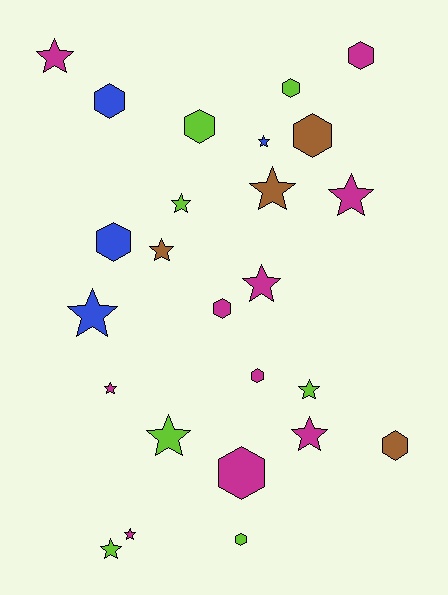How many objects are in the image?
There are 25 objects.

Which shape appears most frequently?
Star, with 14 objects.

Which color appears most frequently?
Magenta, with 10 objects.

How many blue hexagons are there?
There are 2 blue hexagons.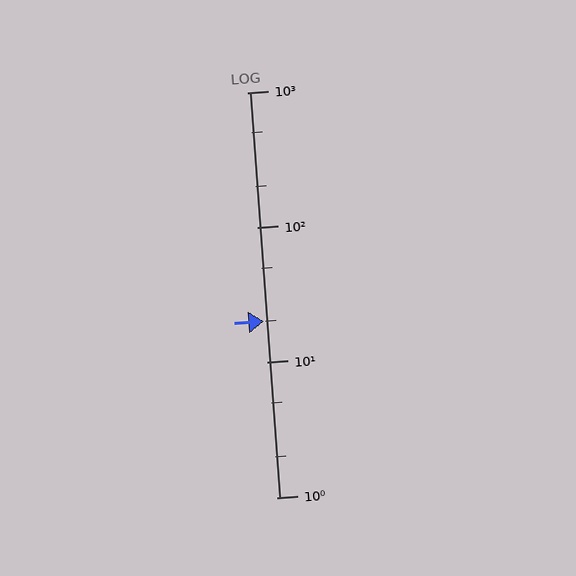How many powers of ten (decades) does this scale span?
The scale spans 3 decades, from 1 to 1000.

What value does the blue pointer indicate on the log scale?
The pointer indicates approximately 20.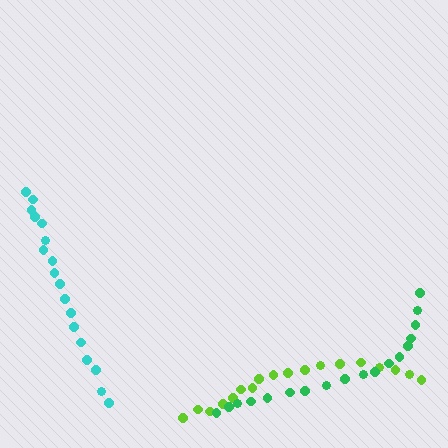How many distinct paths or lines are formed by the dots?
There are 3 distinct paths.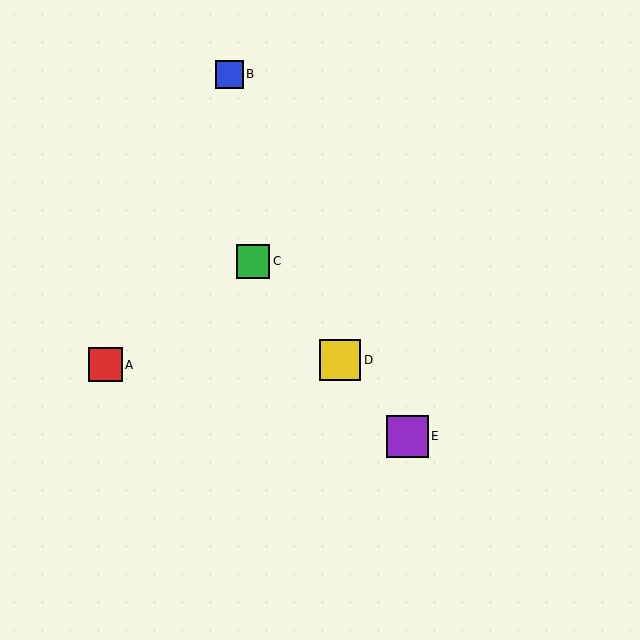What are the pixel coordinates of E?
Object E is at (408, 436).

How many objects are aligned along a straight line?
3 objects (C, D, E) are aligned along a straight line.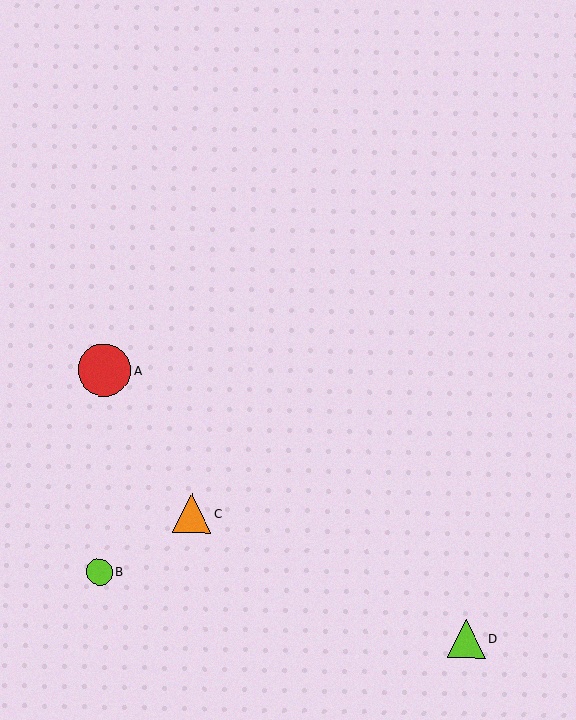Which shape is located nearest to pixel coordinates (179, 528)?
The orange triangle (labeled C) at (192, 514) is nearest to that location.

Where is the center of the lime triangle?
The center of the lime triangle is at (466, 639).